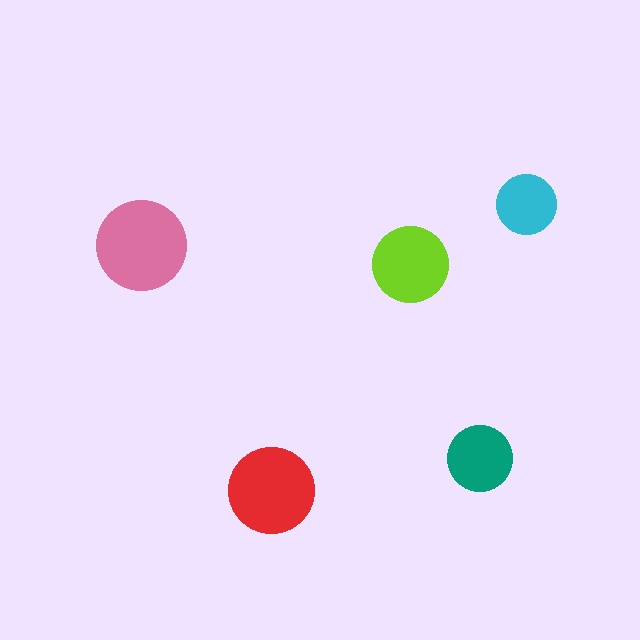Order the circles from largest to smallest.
the pink one, the red one, the lime one, the teal one, the cyan one.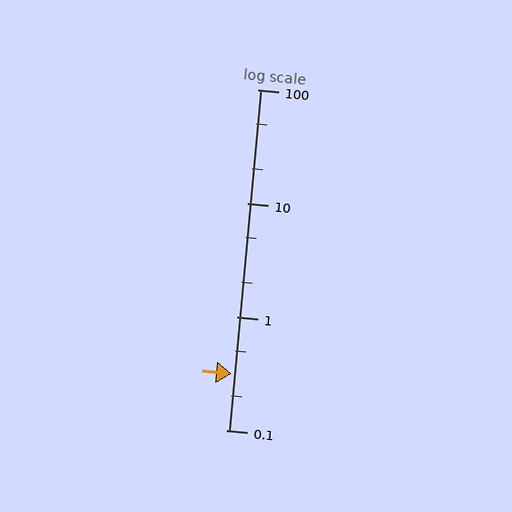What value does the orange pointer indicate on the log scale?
The pointer indicates approximately 0.31.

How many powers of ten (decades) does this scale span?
The scale spans 3 decades, from 0.1 to 100.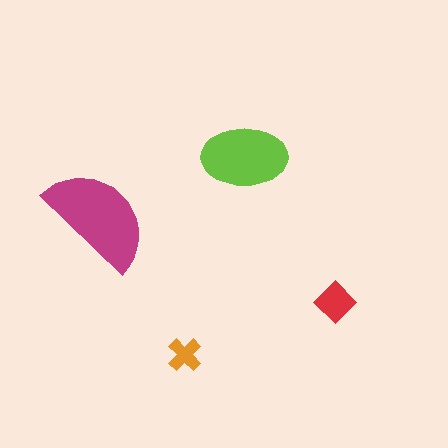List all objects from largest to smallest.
The magenta semicircle, the lime ellipse, the red diamond, the orange cross.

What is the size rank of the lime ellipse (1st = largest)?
2nd.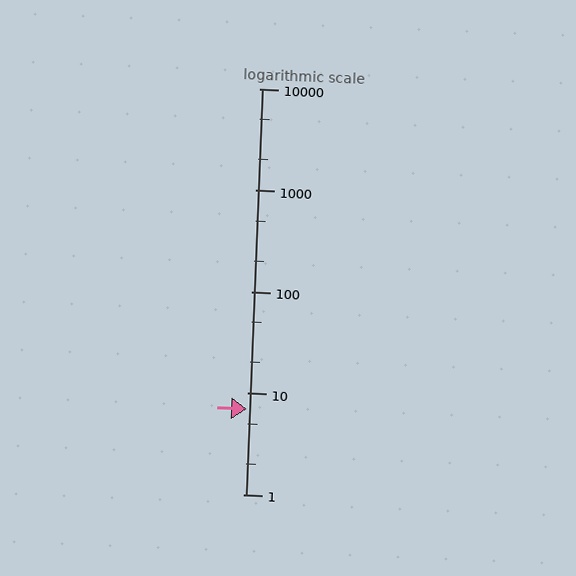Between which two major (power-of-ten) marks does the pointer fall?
The pointer is between 1 and 10.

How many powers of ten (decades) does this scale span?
The scale spans 4 decades, from 1 to 10000.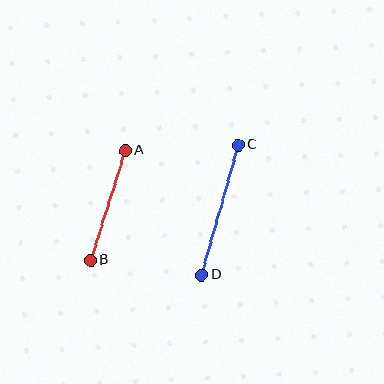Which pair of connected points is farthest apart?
Points C and D are farthest apart.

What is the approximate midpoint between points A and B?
The midpoint is at approximately (108, 205) pixels.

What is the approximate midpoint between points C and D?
The midpoint is at approximately (220, 210) pixels.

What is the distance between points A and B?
The distance is approximately 115 pixels.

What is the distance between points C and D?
The distance is approximately 135 pixels.